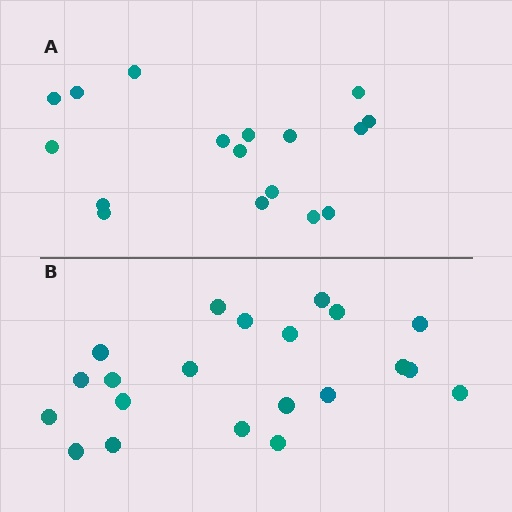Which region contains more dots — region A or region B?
Region B (the bottom region) has more dots.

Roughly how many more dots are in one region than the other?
Region B has about 4 more dots than region A.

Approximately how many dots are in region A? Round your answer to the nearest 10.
About 20 dots. (The exact count is 17, which rounds to 20.)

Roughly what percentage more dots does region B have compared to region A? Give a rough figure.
About 25% more.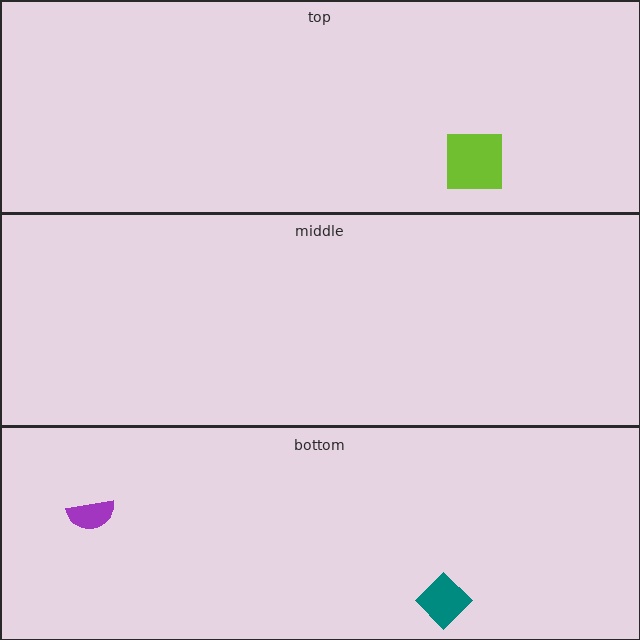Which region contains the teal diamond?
The bottom region.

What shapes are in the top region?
The lime square.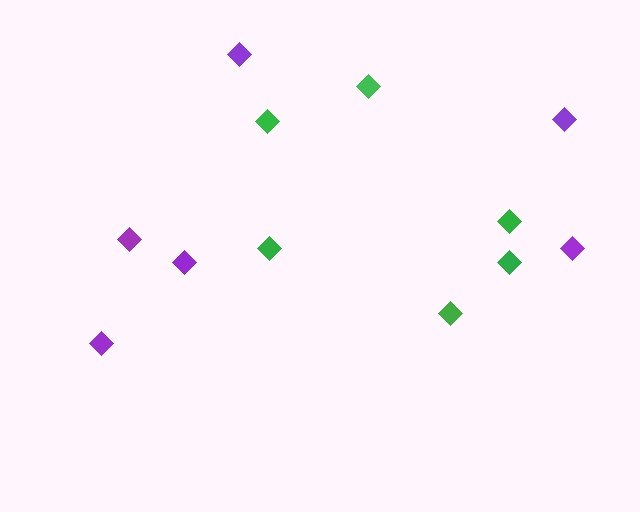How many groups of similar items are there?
There are 2 groups: one group of purple diamonds (6) and one group of green diamonds (6).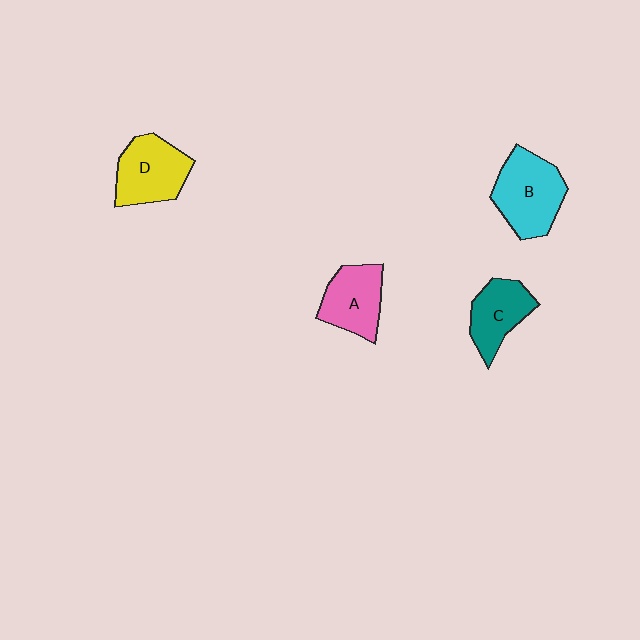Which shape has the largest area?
Shape B (cyan).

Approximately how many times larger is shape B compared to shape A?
Approximately 1.3 times.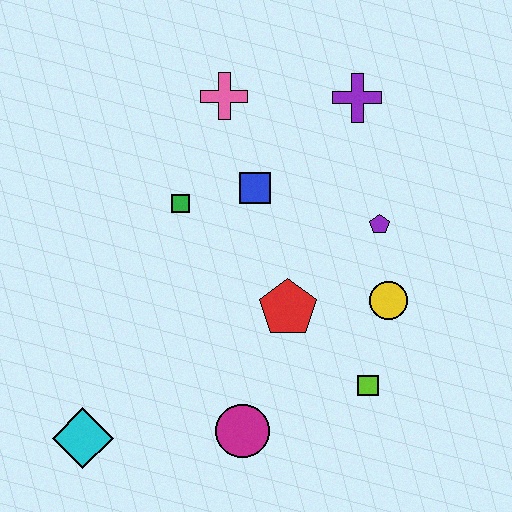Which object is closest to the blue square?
The green square is closest to the blue square.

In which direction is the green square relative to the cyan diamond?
The green square is above the cyan diamond.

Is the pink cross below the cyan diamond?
No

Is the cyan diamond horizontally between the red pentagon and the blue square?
No